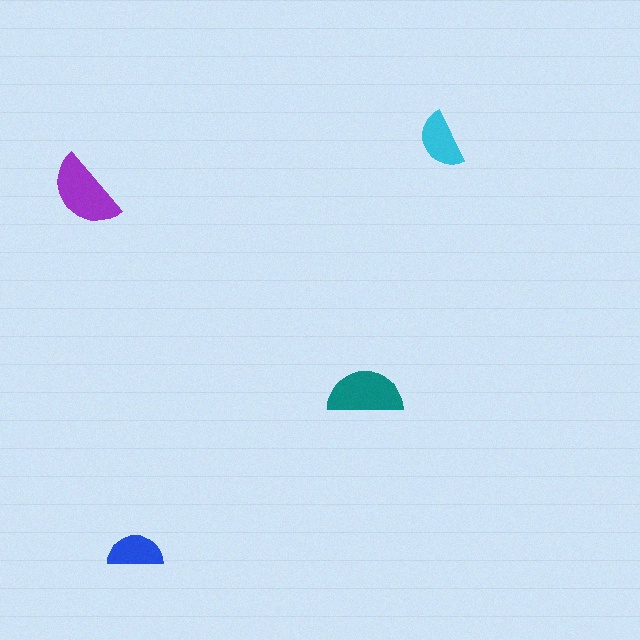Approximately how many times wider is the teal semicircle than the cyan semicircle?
About 1.5 times wider.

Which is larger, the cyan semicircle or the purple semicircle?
The purple one.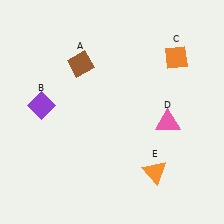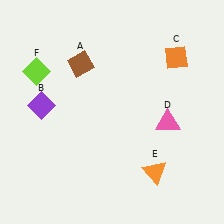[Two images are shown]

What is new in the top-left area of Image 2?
A lime diamond (F) was added in the top-left area of Image 2.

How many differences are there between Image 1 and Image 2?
There is 1 difference between the two images.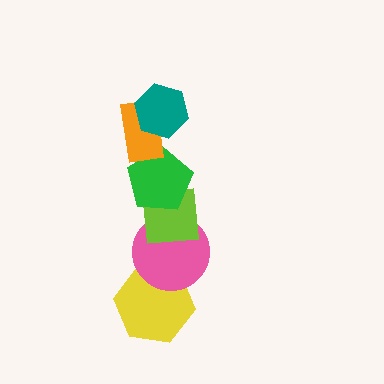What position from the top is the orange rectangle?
The orange rectangle is 2nd from the top.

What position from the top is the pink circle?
The pink circle is 5th from the top.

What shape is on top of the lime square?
The green pentagon is on top of the lime square.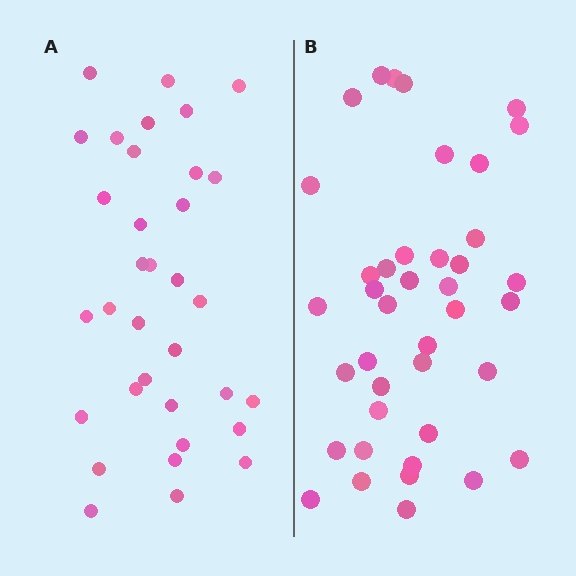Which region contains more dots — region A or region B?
Region B (the right region) has more dots.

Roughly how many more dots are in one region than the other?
Region B has about 6 more dots than region A.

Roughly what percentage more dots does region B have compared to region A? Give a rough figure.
About 20% more.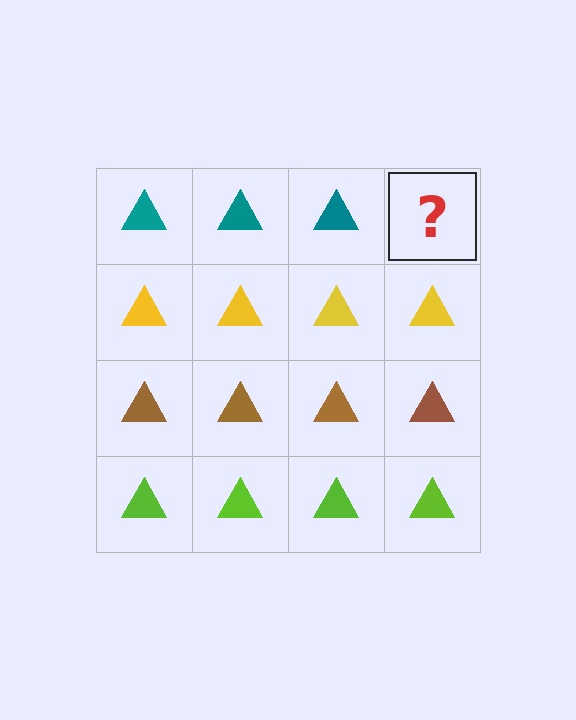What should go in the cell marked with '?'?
The missing cell should contain a teal triangle.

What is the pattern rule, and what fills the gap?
The rule is that each row has a consistent color. The gap should be filled with a teal triangle.